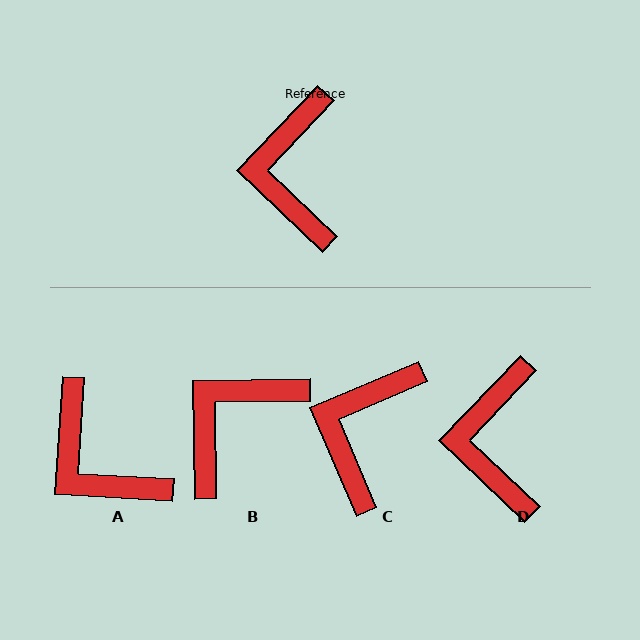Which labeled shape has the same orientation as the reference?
D.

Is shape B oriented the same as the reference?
No, it is off by about 45 degrees.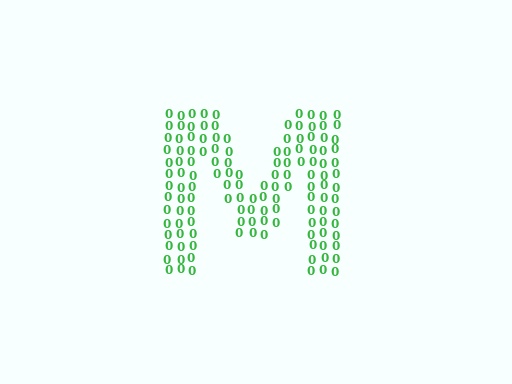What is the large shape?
The large shape is the letter M.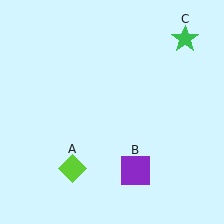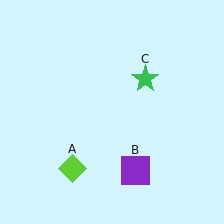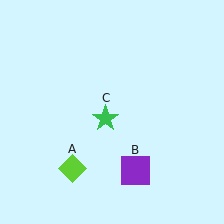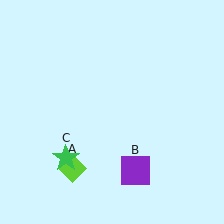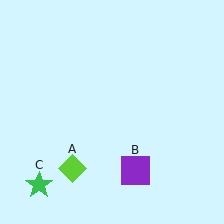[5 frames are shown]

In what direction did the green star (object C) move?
The green star (object C) moved down and to the left.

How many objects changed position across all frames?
1 object changed position: green star (object C).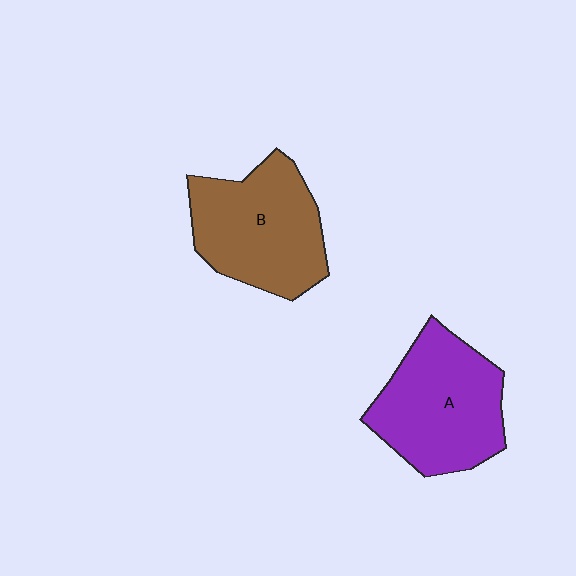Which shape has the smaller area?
Shape B (brown).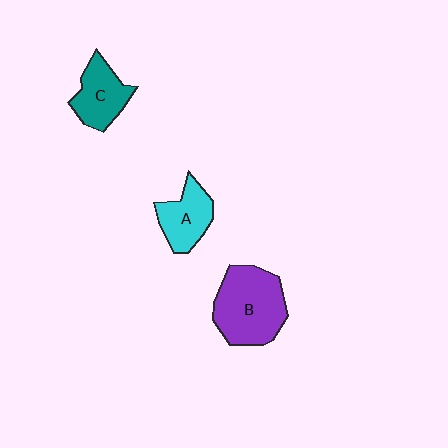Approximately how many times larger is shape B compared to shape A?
Approximately 1.7 times.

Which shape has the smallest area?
Shape A (cyan).